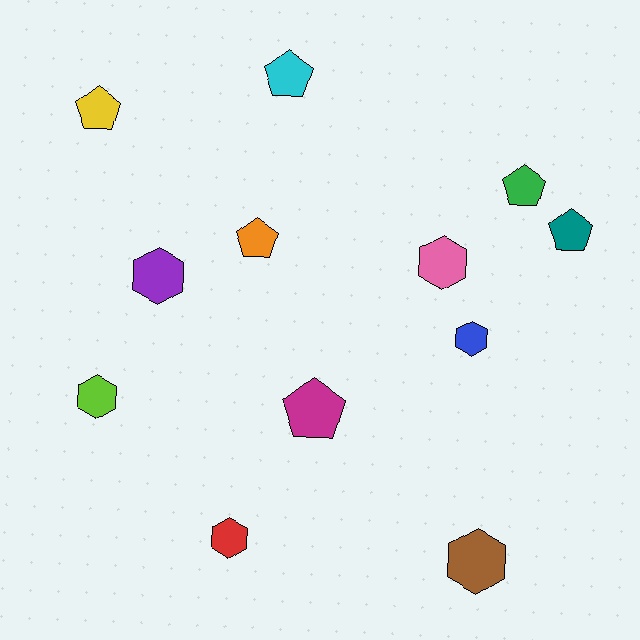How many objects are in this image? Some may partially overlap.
There are 12 objects.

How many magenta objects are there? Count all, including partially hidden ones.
There is 1 magenta object.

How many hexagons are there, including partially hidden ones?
There are 6 hexagons.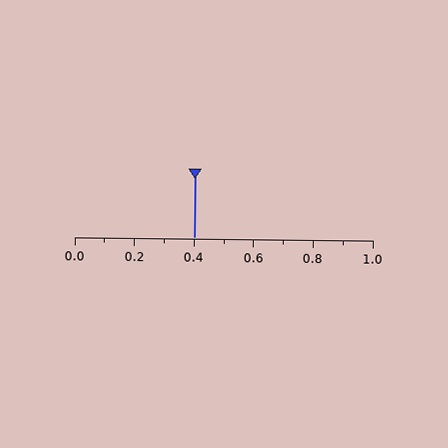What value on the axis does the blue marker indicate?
The marker indicates approximately 0.4.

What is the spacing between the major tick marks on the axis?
The major ticks are spaced 0.2 apart.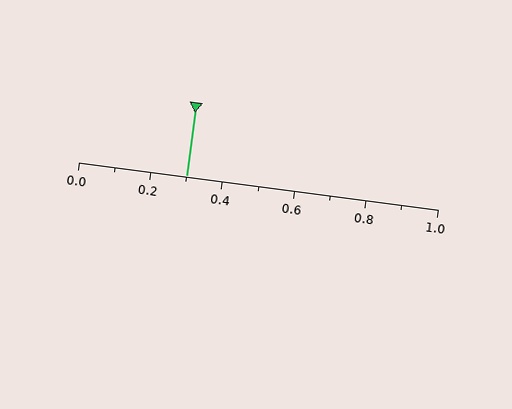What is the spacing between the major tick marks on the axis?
The major ticks are spaced 0.2 apart.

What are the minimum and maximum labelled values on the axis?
The axis runs from 0.0 to 1.0.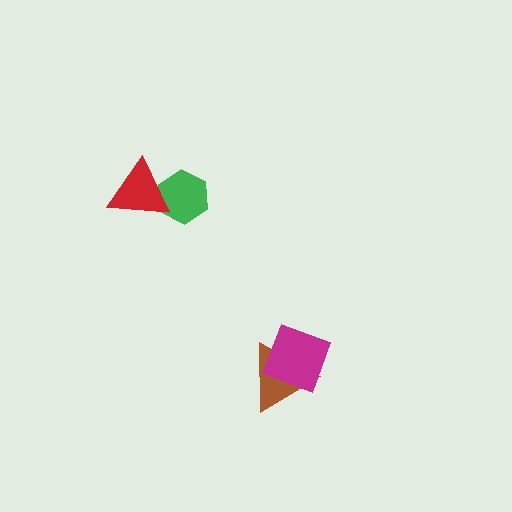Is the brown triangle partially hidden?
Yes, it is partially covered by another shape.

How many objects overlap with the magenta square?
1 object overlaps with the magenta square.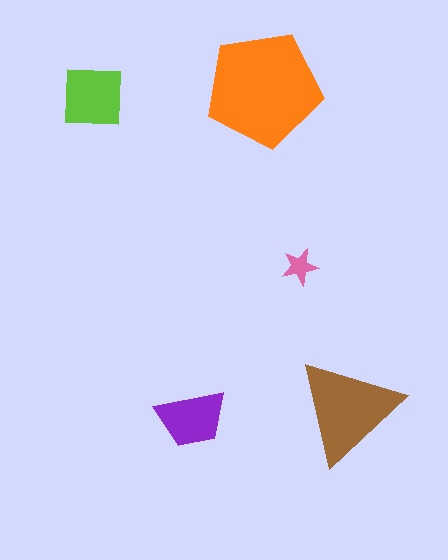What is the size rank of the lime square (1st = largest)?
3rd.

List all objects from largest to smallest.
The orange pentagon, the brown triangle, the lime square, the purple trapezoid, the pink star.